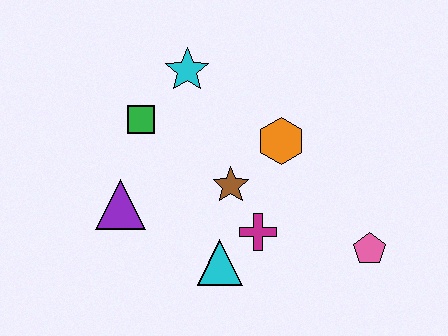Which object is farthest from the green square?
The pink pentagon is farthest from the green square.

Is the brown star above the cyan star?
No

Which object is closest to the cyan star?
The green square is closest to the cyan star.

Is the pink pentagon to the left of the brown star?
No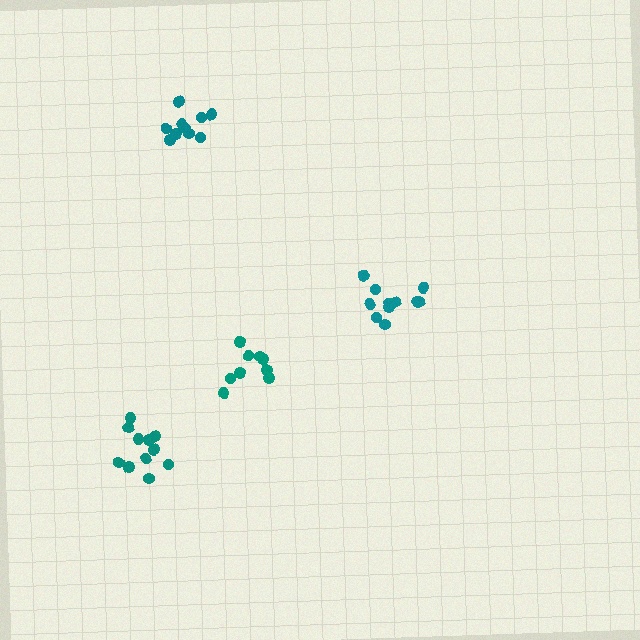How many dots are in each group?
Group 1: 9 dots, Group 2: 11 dots, Group 3: 10 dots, Group 4: 12 dots (42 total).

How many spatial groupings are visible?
There are 4 spatial groupings.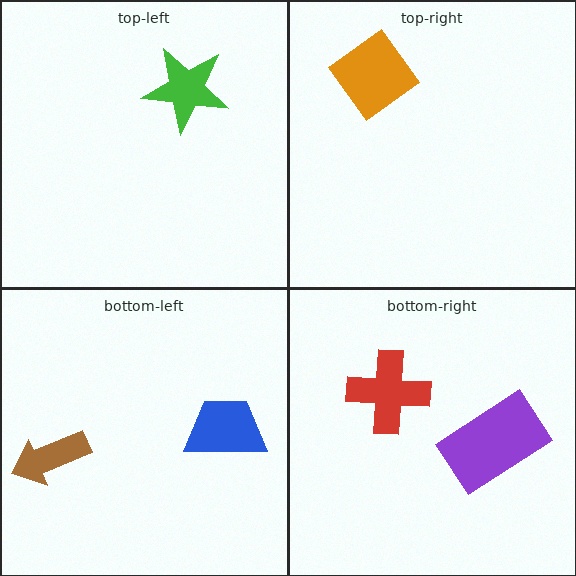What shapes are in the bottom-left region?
The blue trapezoid, the brown arrow.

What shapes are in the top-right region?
The orange diamond.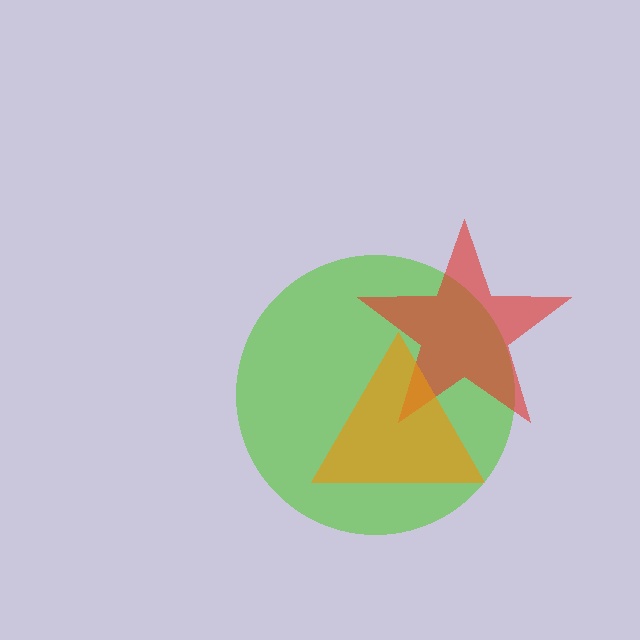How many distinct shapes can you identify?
There are 3 distinct shapes: a lime circle, a red star, an orange triangle.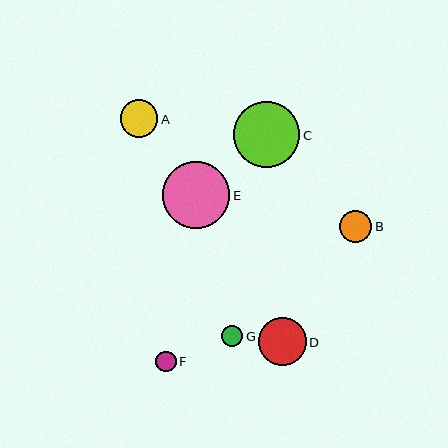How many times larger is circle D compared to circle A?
Circle D is approximately 1.3 times the size of circle A.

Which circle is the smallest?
Circle F is the smallest with a size of approximately 20 pixels.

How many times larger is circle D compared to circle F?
Circle D is approximately 2.4 times the size of circle F.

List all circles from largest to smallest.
From largest to smallest: E, C, D, A, B, G, F.